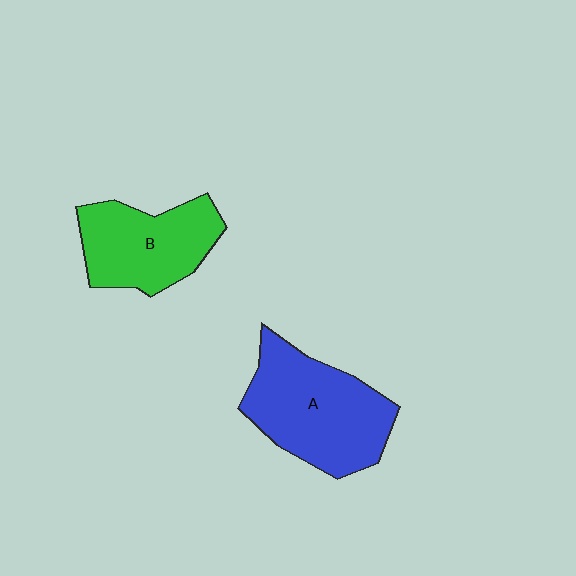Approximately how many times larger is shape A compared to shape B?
Approximately 1.3 times.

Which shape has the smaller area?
Shape B (green).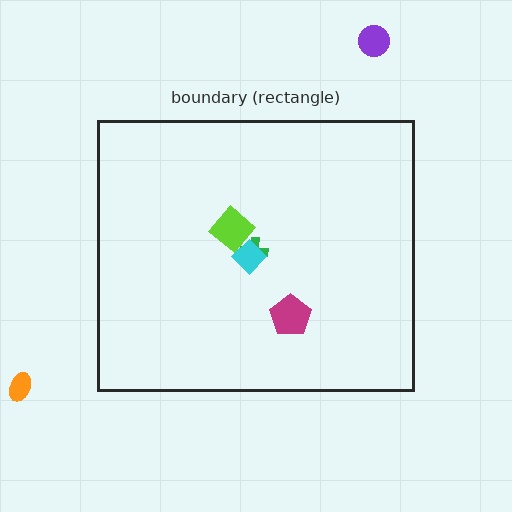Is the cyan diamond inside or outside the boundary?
Inside.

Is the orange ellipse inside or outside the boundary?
Outside.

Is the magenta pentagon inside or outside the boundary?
Inside.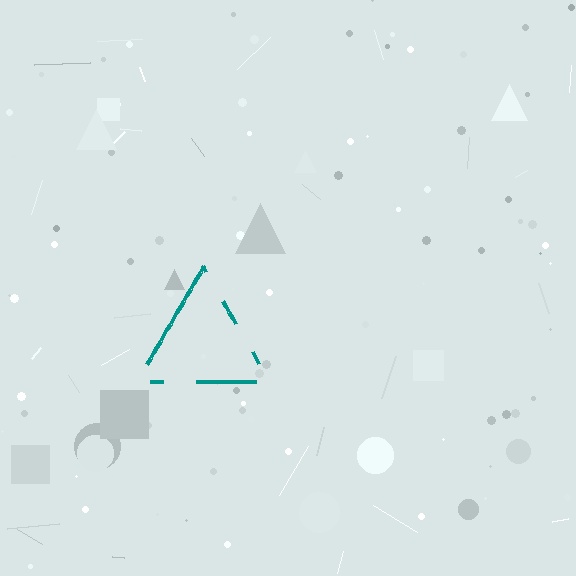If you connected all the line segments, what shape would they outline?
They would outline a triangle.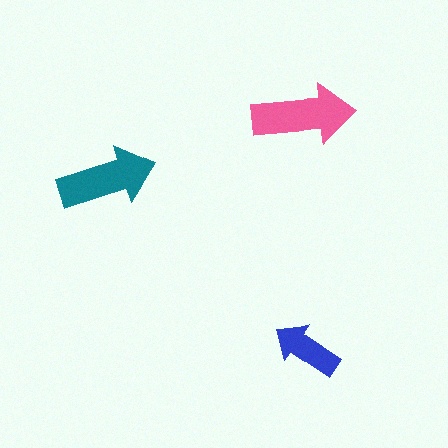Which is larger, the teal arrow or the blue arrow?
The teal one.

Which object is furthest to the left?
The teal arrow is leftmost.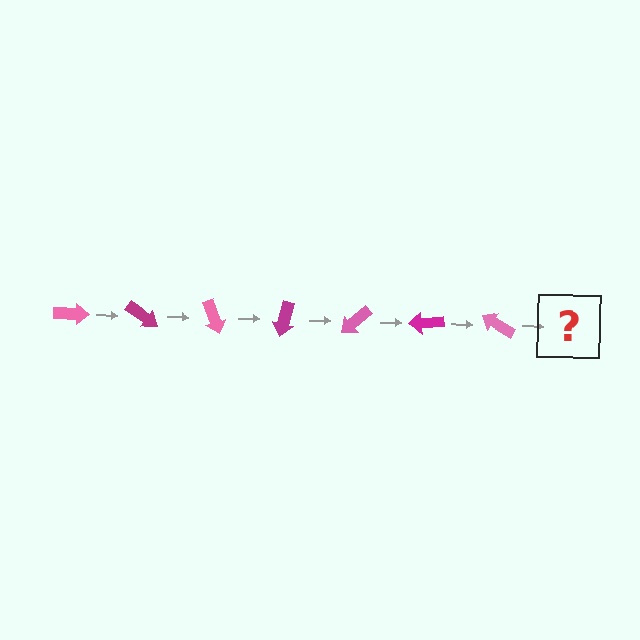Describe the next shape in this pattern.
It should be a magenta arrow, rotated 245 degrees from the start.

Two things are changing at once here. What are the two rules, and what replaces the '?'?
The two rules are that it rotates 35 degrees each step and the color cycles through pink and magenta. The '?' should be a magenta arrow, rotated 245 degrees from the start.